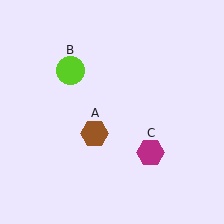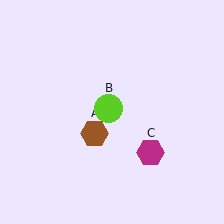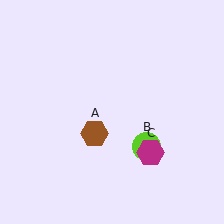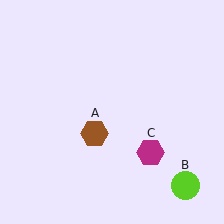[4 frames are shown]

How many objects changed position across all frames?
1 object changed position: lime circle (object B).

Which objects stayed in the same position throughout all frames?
Brown hexagon (object A) and magenta hexagon (object C) remained stationary.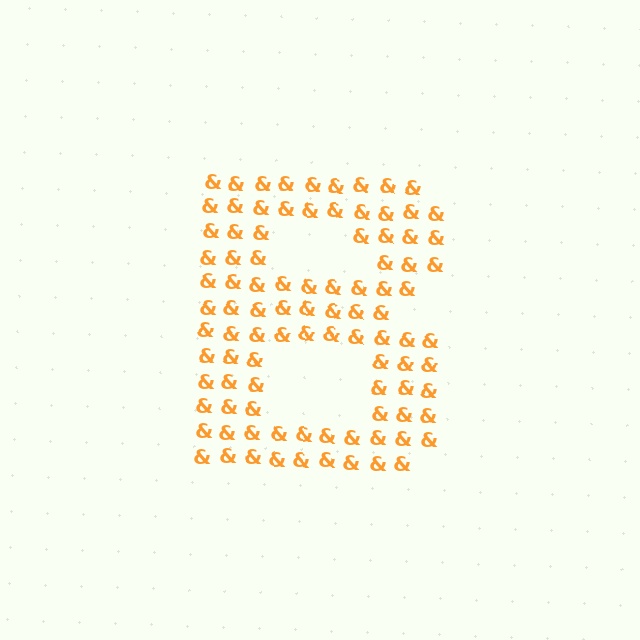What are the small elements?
The small elements are ampersands.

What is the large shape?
The large shape is the letter B.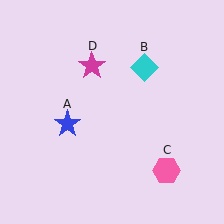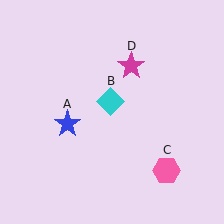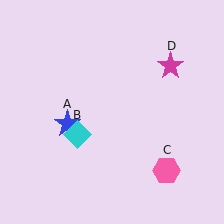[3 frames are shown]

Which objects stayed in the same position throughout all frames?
Blue star (object A) and pink hexagon (object C) remained stationary.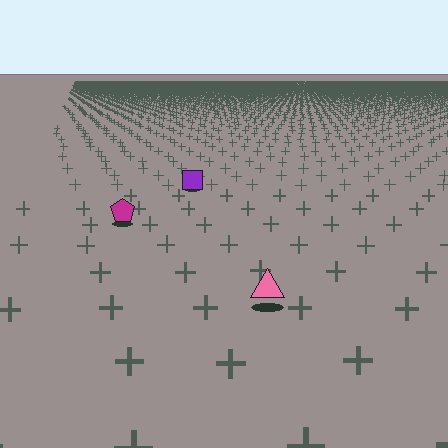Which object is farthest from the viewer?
The purple square is farthest from the viewer. It appears smaller and the ground texture around it is denser.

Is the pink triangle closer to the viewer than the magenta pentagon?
Yes. The pink triangle is closer — you can tell from the texture gradient: the ground texture is coarser near it.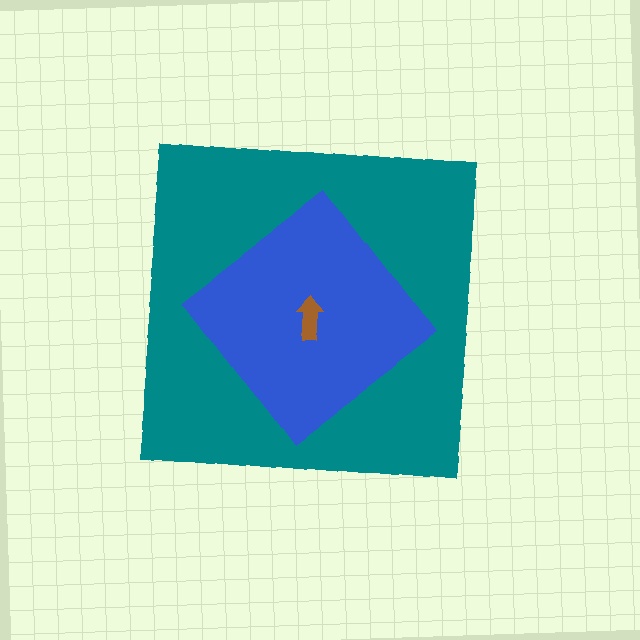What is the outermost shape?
The teal square.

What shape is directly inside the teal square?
The blue diamond.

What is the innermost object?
The brown arrow.